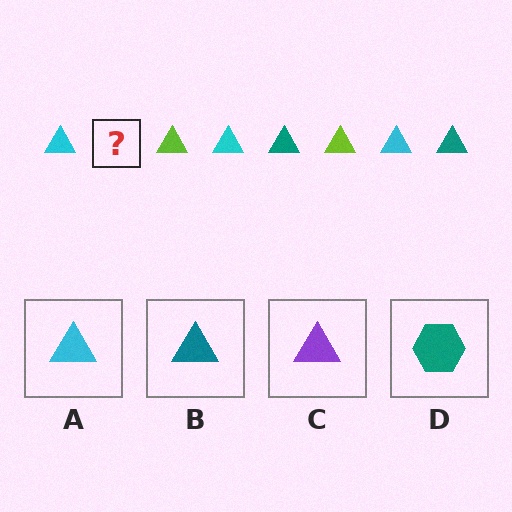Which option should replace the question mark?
Option B.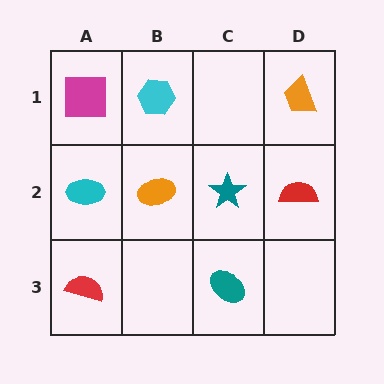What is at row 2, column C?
A teal star.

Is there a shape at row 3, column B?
No, that cell is empty.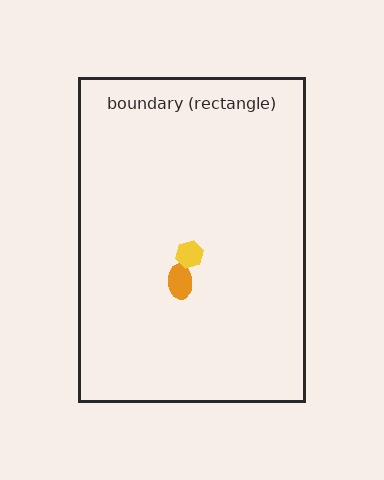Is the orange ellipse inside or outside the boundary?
Inside.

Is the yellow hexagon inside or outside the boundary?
Inside.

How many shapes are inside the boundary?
2 inside, 0 outside.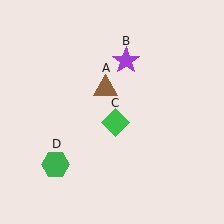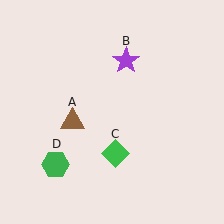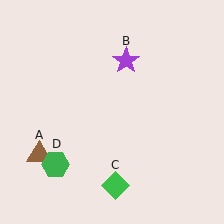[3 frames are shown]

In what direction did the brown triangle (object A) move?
The brown triangle (object A) moved down and to the left.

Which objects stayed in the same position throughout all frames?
Purple star (object B) and green hexagon (object D) remained stationary.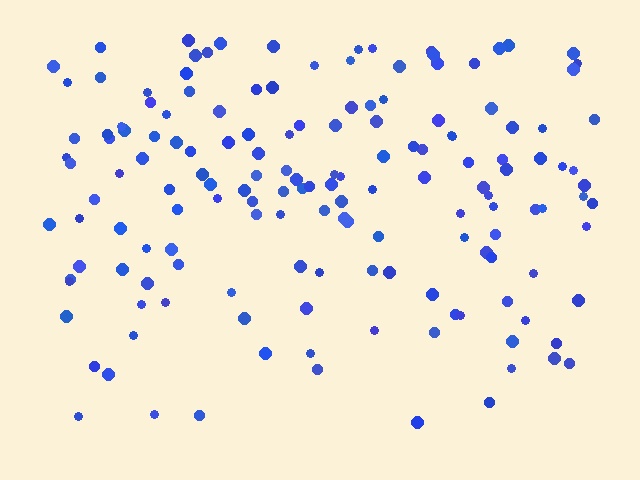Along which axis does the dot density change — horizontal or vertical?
Vertical.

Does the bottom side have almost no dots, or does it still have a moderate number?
Still a moderate number, just noticeably fewer than the top.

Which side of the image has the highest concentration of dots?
The top.